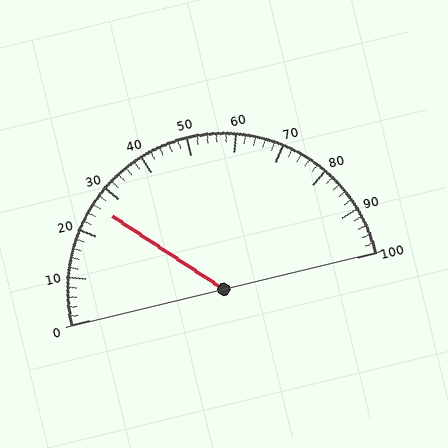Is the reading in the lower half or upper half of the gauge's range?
The reading is in the lower half of the range (0 to 100).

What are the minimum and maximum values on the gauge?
The gauge ranges from 0 to 100.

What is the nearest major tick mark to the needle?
The nearest major tick mark is 30.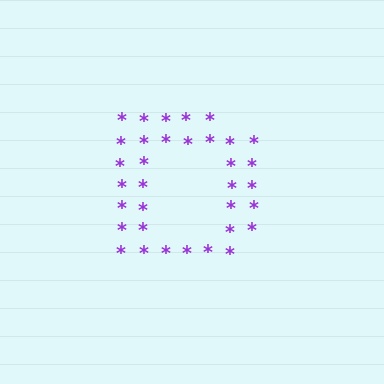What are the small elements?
The small elements are asterisks.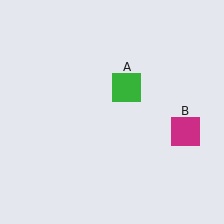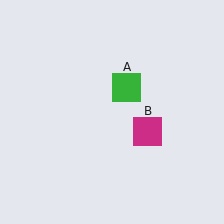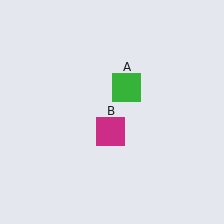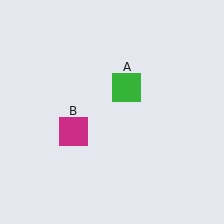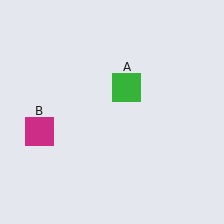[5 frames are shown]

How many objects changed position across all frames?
1 object changed position: magenta square (object B).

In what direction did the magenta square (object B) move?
The magenta square (object B) moved left.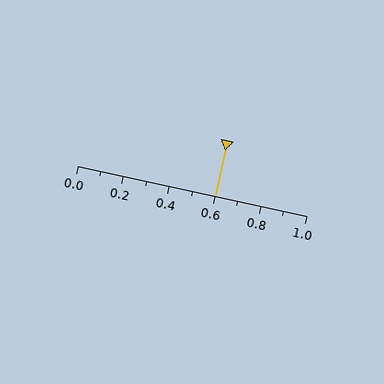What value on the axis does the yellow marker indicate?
The marker indicates approximately 0.6.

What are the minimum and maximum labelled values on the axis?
The axis runs from 0.0 to 1.0.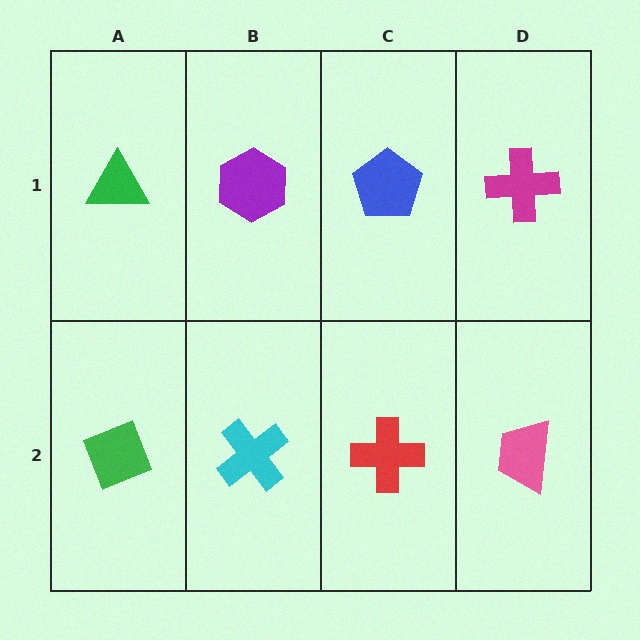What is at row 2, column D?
A pink trapezoid.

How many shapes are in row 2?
4 shapes.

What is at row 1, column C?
A blue pentagon.